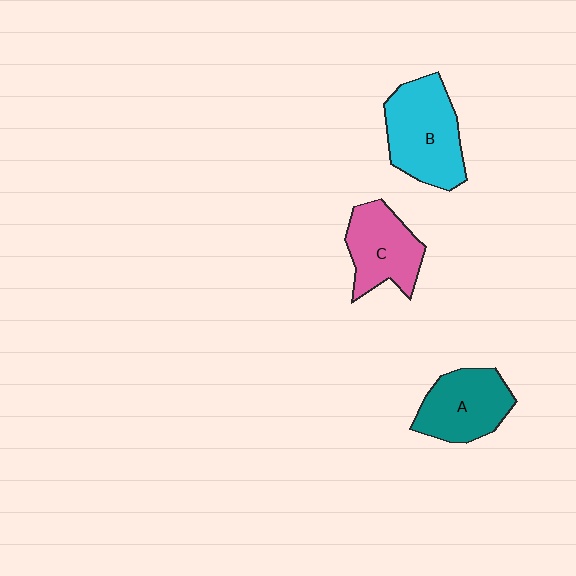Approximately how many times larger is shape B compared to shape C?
Approximately 1.3 times.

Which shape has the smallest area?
Shape C (pink).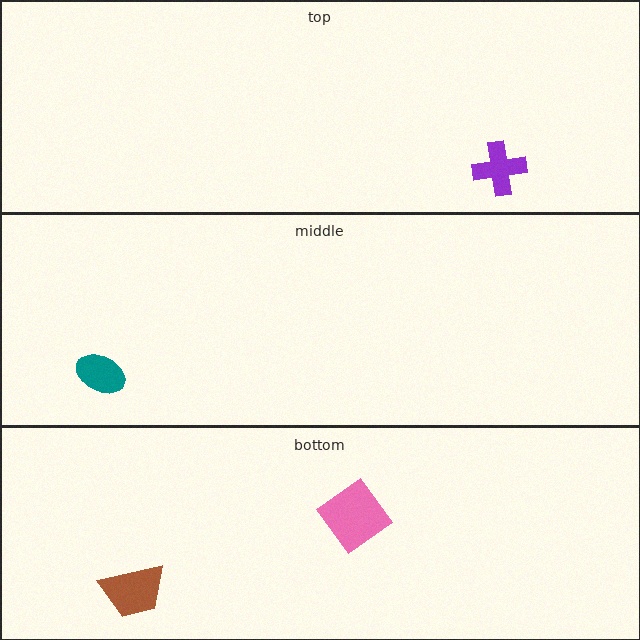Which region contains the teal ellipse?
The middle region.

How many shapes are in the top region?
1.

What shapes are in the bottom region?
The pink diamond, the brown trapezoid.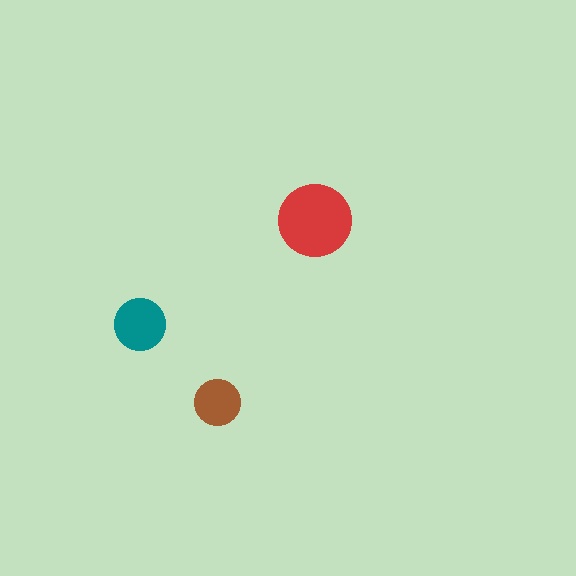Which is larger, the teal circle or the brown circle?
The teal one.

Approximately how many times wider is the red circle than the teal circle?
About 1.5 times wider.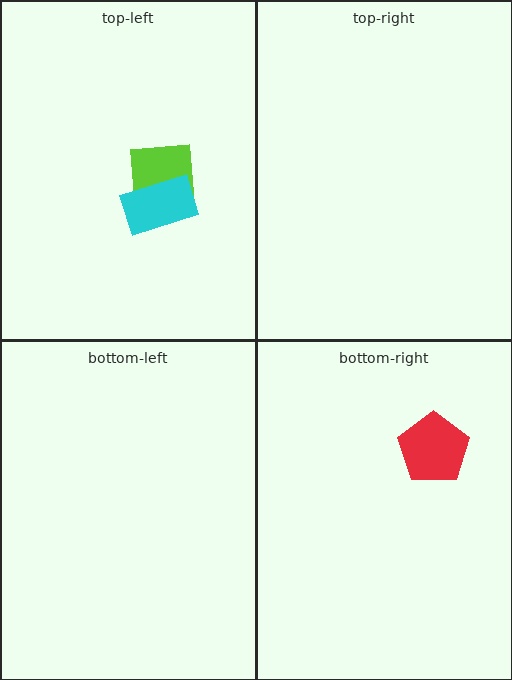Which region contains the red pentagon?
The bottom-right region.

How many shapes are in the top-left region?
2.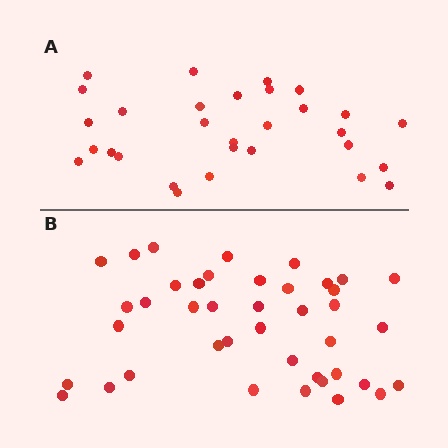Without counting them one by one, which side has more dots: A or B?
Region B (the bottom region) has more dots.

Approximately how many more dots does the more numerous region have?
Region B has roughly 12 or so more dots than region A.